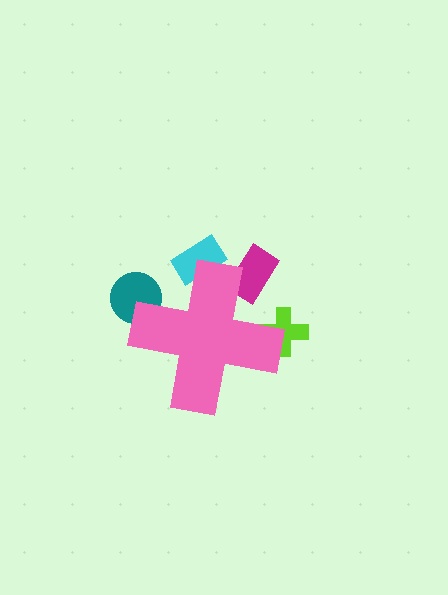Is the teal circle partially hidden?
Yes, the teal circle is partially hidden behind the pink cross.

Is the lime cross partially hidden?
Yes, the lime cross is partially hidden behind the pink cross.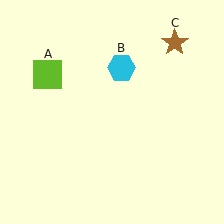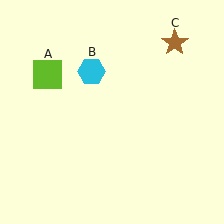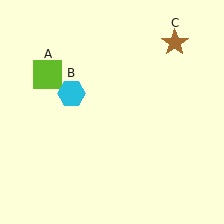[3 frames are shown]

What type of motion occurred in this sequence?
The cyan hexagon (object B) rotated counterclockwise around the center of the scene.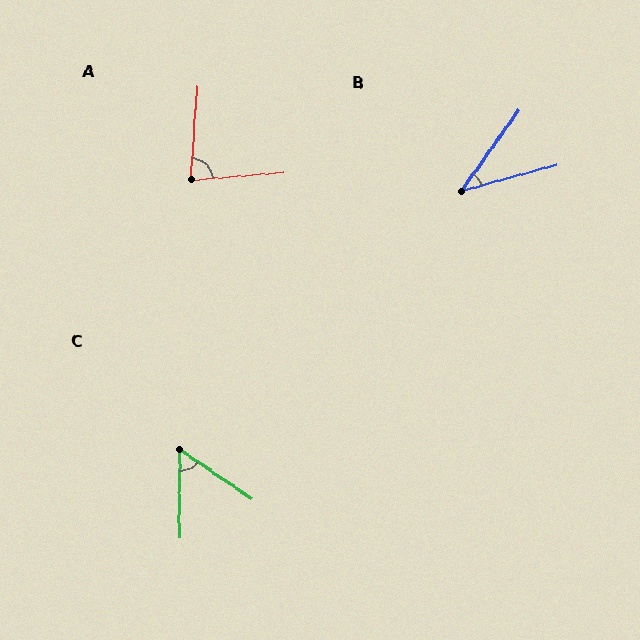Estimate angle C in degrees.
Approximately 56 degrees.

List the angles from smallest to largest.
B (39°), C (56°), A (81°).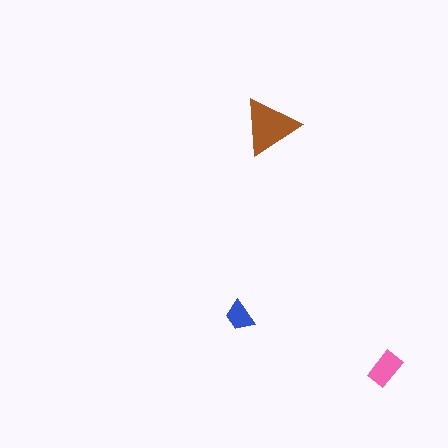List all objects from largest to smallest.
The brown triangle, the pink rectangle, the blue trapezoid.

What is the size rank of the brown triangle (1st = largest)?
1st.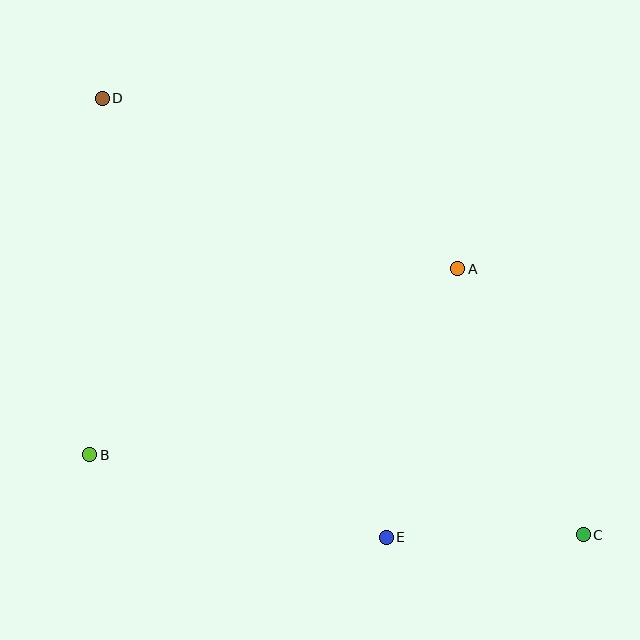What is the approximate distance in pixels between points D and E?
The distance between D and E is approximately 523 pixels.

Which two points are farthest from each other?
Points C and D are farthest from each other.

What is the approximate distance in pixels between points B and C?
The distance between B and C is approximately 500 pixels.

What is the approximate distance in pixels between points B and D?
The distance between B and D is approximately 357 pixels.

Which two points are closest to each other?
Points C and E are closest to each other.